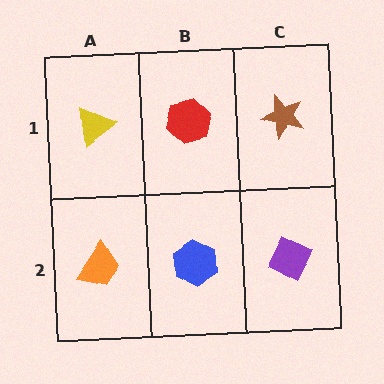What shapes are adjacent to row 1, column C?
A purple diamond (row 2, column C), a red hexagon (row 1, column B).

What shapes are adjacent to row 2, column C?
A brown star (row 1, column C), a blue hexagon (row 2, column B).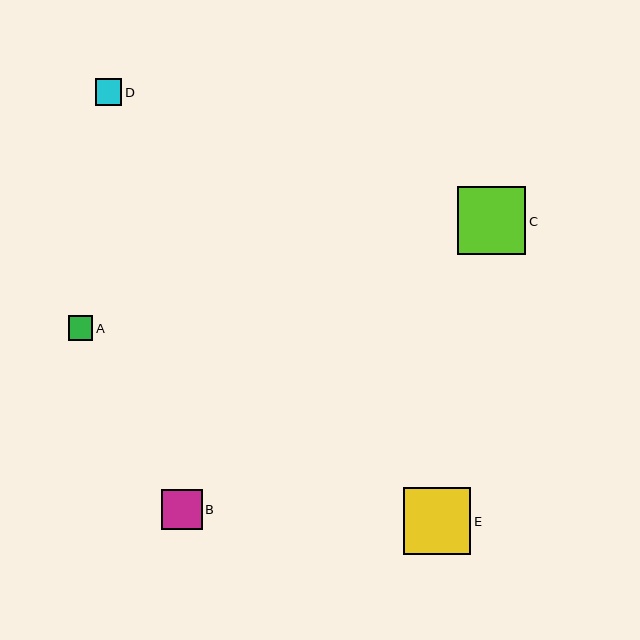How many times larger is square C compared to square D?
Square C is approximately 2.6 times the size of square D.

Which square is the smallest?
Square A is the smallest with a size of approximately 24 pixels.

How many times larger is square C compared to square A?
Square C is approximately 2.8 times the size of square A.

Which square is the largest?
Square C is the largest with a size of approximately 69 pixels.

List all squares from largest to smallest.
From largest to smallest: C, E, B, D, A.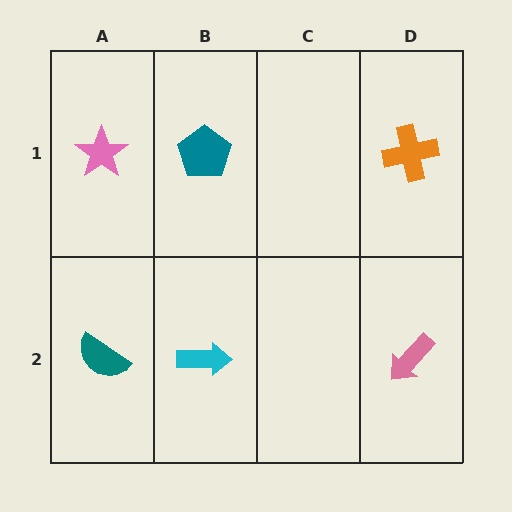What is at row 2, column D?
A pink arrow.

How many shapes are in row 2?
3 shapes.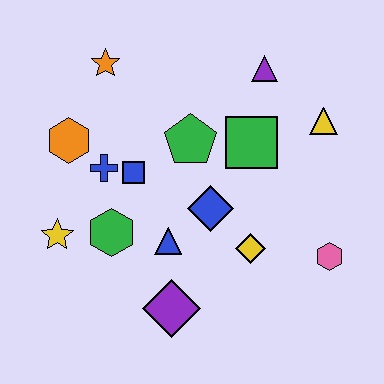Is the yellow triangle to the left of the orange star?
No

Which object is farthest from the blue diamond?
The orange star is farthest from the blue diamond.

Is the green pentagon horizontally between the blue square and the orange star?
No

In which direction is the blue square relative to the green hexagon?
The blue square is above the green hexagon.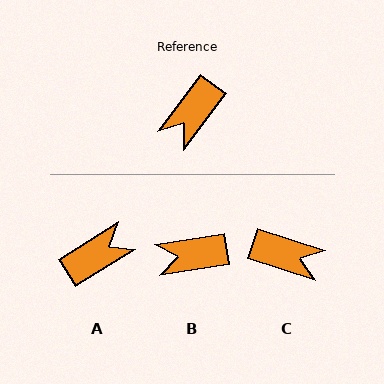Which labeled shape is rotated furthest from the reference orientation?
A, about 159 degrees away.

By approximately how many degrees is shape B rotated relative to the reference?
Approximately 44 degrees clockwise.